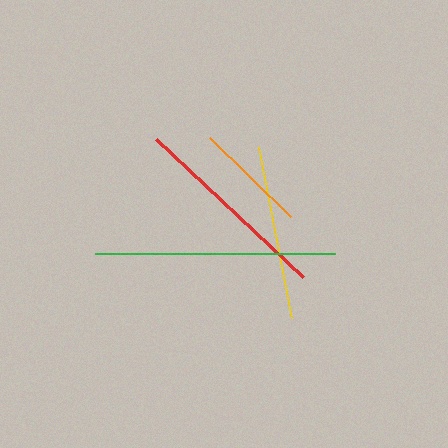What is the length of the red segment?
The red segment is approximately 202 pixels long.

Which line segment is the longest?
The green line is the longest at approximately 241 pixels.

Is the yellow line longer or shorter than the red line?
The red line is longer than the yellow line.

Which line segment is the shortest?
The orange line is the shortest at approximately 113 pixels.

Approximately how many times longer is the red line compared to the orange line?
The red line is approximately 1.8 times the length of the orange line.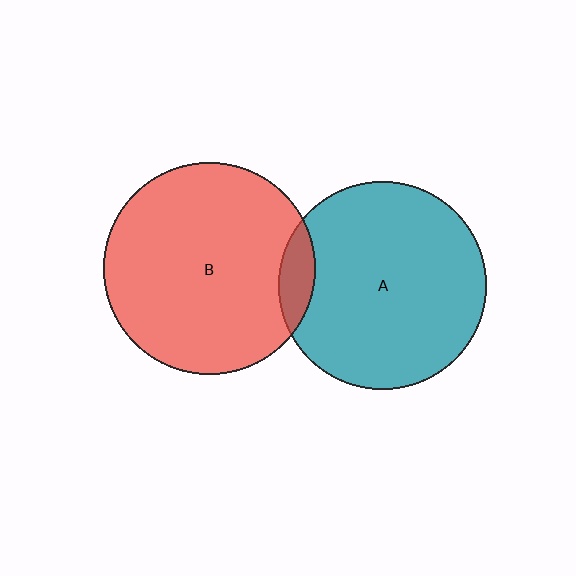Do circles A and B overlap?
Yes.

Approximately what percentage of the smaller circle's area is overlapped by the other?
Approximately 10%.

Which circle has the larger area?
Circle B (red).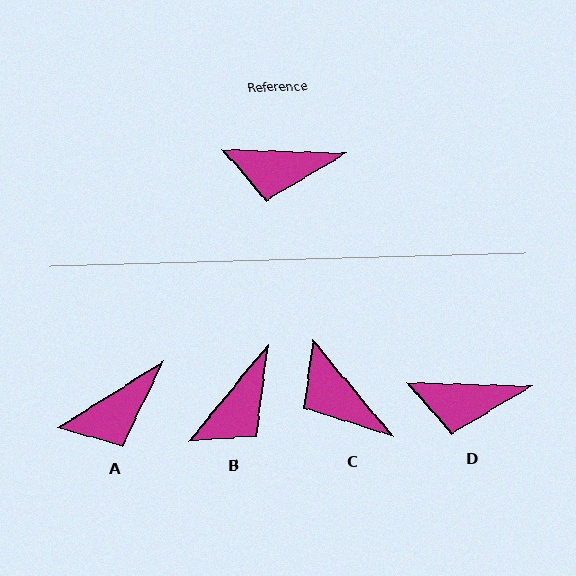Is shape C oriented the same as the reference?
No, it is off by about 48 degrees.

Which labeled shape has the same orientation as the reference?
D.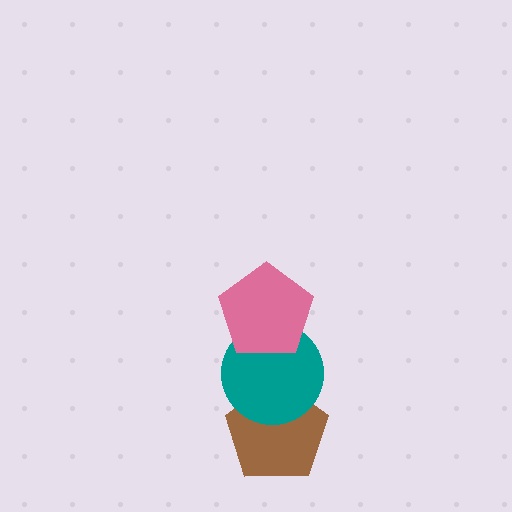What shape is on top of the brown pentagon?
The teal circle is on top of the brown pentagon.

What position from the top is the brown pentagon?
The brown pentagon is 3rd from the top.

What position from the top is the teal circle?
The teal circle is 2nd from the top.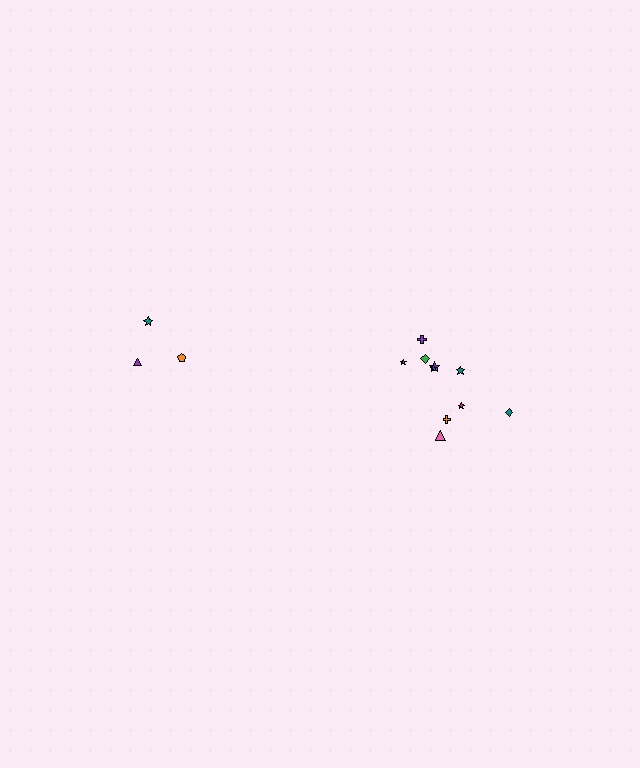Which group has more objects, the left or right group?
The right group.